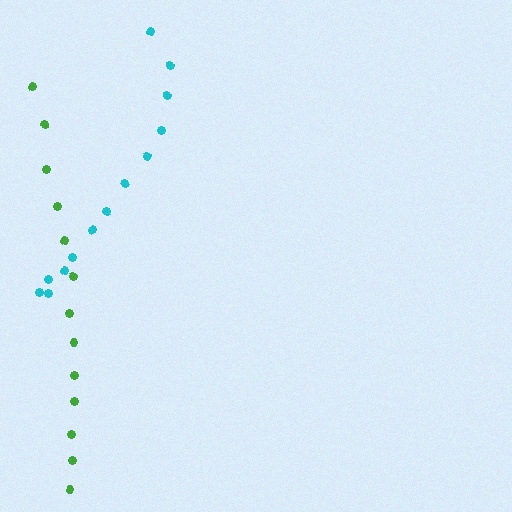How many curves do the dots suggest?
There are 2 distinct paths.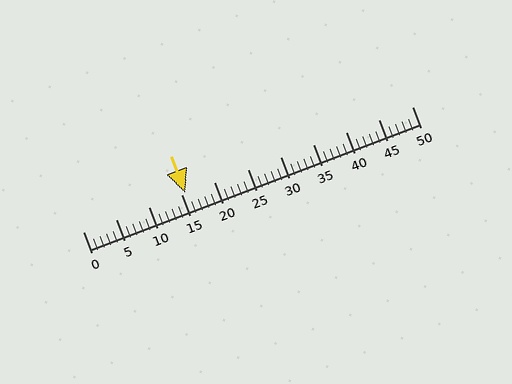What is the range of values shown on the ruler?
The ruler shows values from 0 to 50.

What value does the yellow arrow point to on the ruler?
The yellow arrow points to approximately 16.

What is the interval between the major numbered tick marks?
The major tick marks are spaced 5 units apart.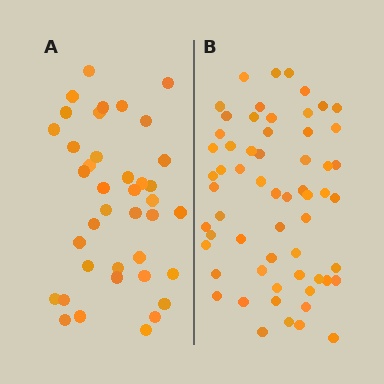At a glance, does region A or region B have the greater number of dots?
Region B (the right region) has more dots.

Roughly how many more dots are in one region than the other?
Region B has approximately 20 more dots than region A.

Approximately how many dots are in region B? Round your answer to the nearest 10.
About 60 dots.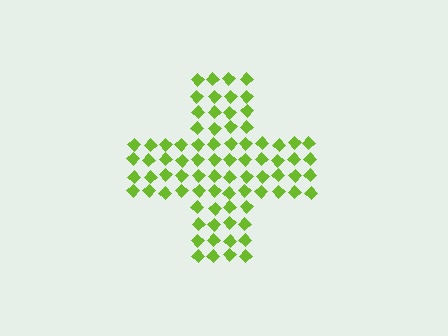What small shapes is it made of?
It is made of small diamonds.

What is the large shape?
The large shape is a cross.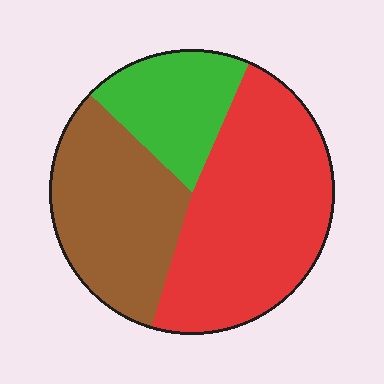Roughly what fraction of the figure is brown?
Brown takes up between a quarter and a half of the figure.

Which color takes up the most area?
Red, at roughly 50%.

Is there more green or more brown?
Brown.